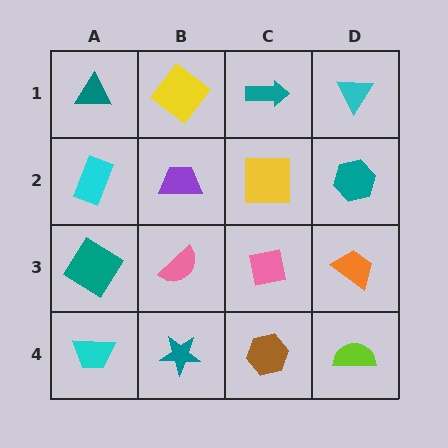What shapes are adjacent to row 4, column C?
A pink square (row 3, column C), a teal star (row 4, column B), a lime semicircle (row 4, column D).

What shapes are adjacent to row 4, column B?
A pink semicircle (row 3, column B), a cyan trapezoid (row 4, column A), a brown hexagon (row 4, column C).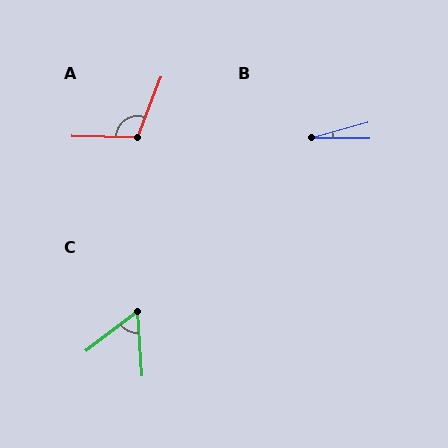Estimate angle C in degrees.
Approximately 57 degrees.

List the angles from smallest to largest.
B (16°), C (57°), A (110°).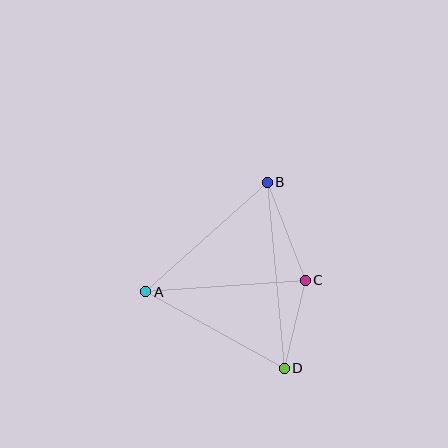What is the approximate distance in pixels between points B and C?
The distance between B and C is approximately 105 pixels.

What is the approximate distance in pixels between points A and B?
The distance between A and B is approximately 163 pixels.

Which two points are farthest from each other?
Points B and D are farthest from each other.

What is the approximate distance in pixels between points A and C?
The distance between A and C is approximately 160 pixels.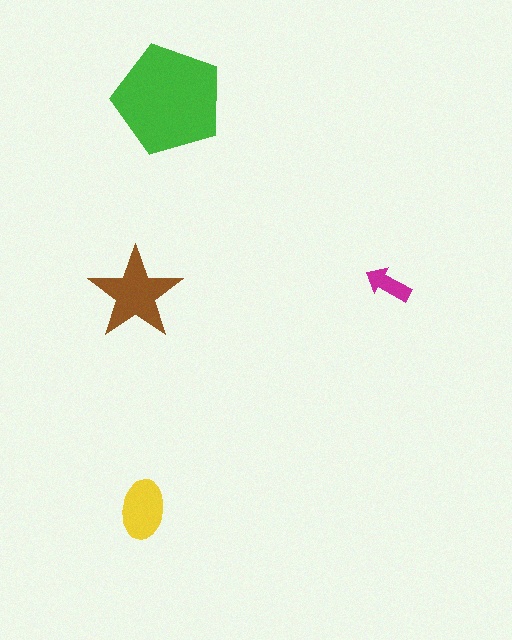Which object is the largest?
The green pentagon.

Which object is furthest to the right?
The magenta arrow is rightmost.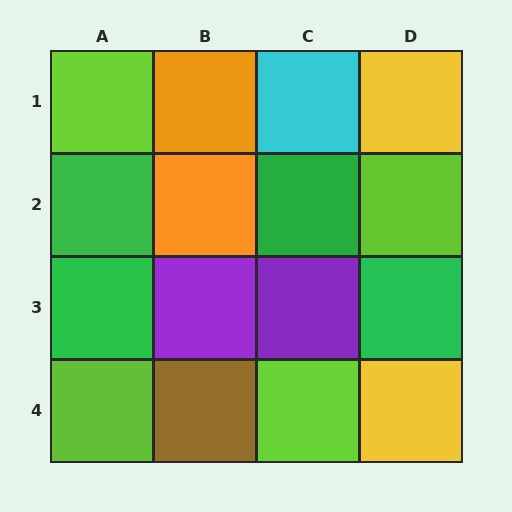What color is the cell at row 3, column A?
Green.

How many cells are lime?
4 cells are lime.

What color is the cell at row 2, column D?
Lime.